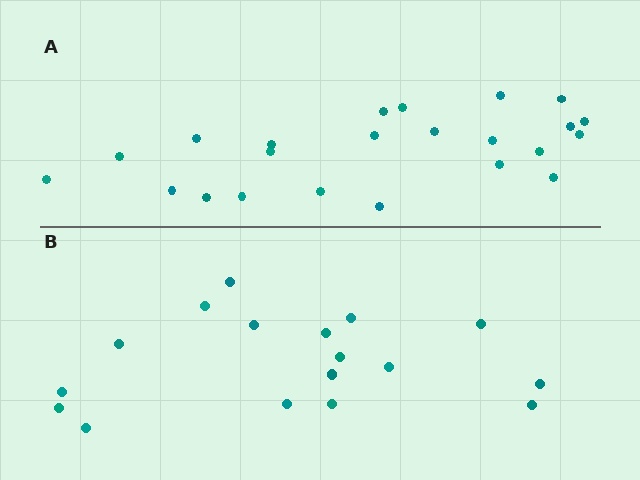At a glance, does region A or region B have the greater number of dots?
Region A (the top region) has more dots.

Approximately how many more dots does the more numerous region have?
Region A has about 6 more dots than region B.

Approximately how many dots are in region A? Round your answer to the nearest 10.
About 20 dots. (The exact count is 23, which rounds to 20.)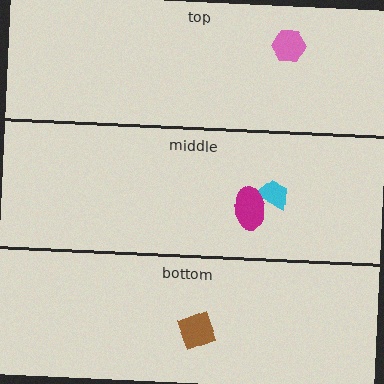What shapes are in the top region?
The pink hexagon.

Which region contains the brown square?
The bottom region.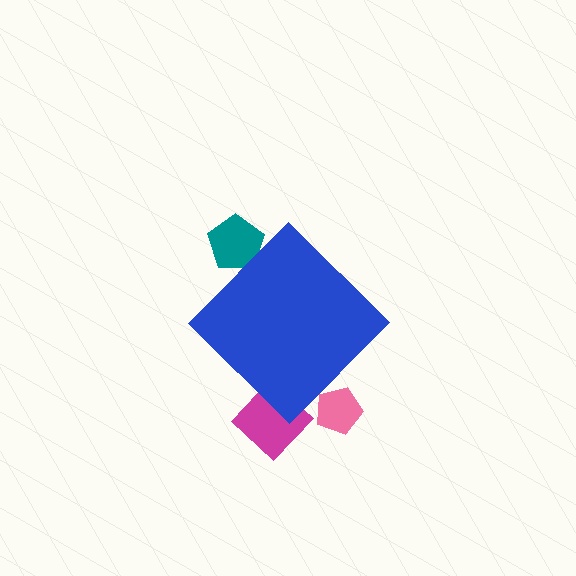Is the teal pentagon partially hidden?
Yes, the teal pentagon is partially hidden behind the blue diamond.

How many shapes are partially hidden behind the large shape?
3 shapes are partially hidden.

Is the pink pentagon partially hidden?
Yes, the pink pentagon is partially hidden behind the blue diamond.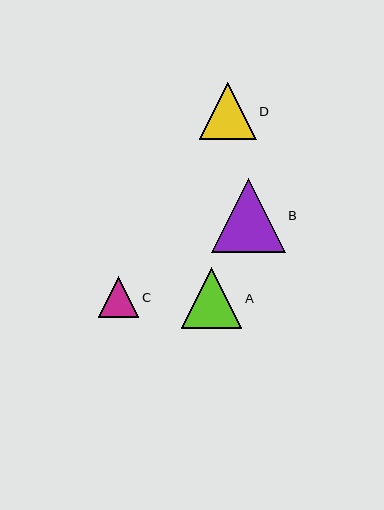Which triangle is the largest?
Triangle B is the largest with a size of approximately 74 pixels.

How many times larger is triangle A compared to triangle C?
Triangle A is approximately 1.5 times the size of triangle C.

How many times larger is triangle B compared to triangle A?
Triangle B is approximately 1.2 times the size of triangle A.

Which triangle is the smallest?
Triangle C is the smallest with a size of approximately 40 pixels.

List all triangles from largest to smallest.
From largest to smallest: B, A, D, C.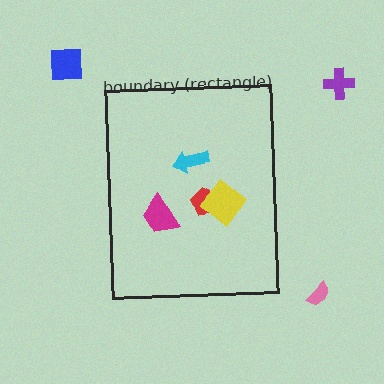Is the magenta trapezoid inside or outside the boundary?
Inside.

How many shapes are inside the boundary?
4 inside, 3 outside.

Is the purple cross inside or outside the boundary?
Outside.